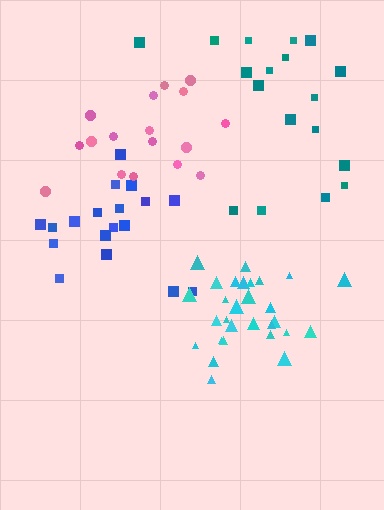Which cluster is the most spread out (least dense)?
Teal.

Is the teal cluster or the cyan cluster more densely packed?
Cyan.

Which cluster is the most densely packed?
Cyan.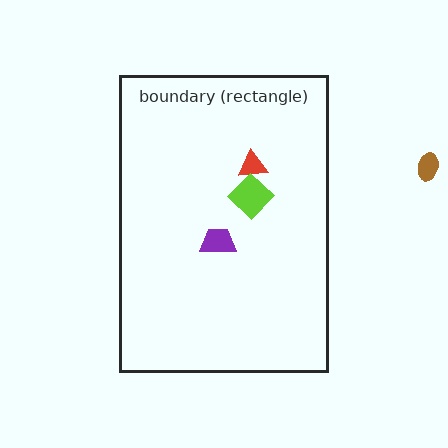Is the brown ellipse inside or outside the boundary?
Outside.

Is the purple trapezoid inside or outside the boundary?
Inside.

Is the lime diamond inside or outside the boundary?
Inside.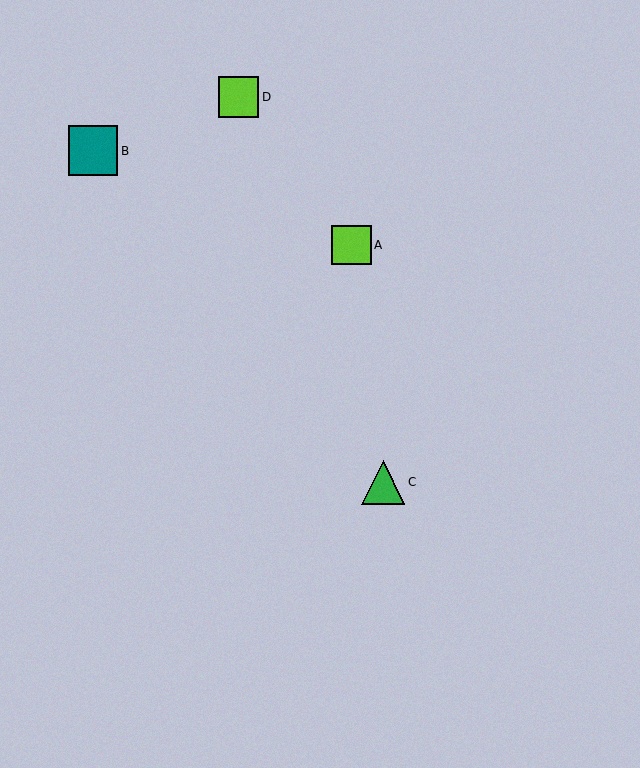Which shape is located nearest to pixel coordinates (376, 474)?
The green triangle (labeled C) at (383, 482) is nearest to that location.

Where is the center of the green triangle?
The center of the green triangle is at (383, 482).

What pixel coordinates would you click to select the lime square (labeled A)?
Click at (352, 245) to select the lime square A.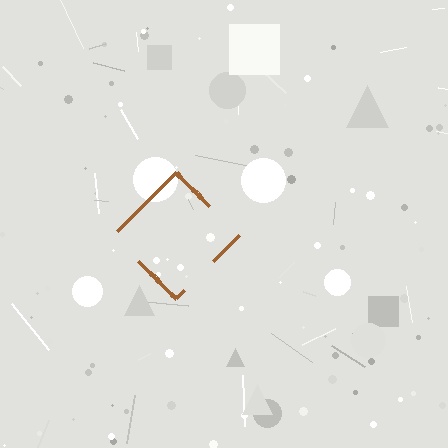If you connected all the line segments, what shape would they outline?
They would outline a diamond.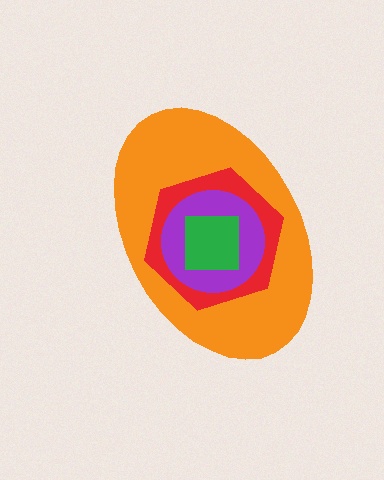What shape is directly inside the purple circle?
The green square.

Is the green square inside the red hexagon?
Yes.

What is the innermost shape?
The green square.